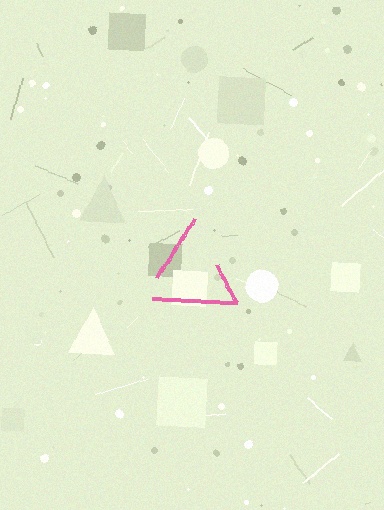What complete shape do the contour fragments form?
The contour fragments form a triangle.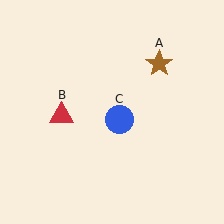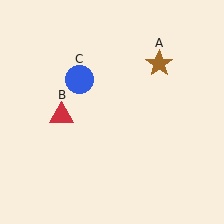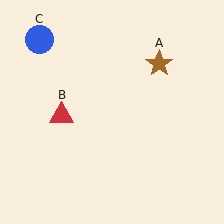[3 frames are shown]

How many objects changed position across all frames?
1 object changed position: blue circle (object C).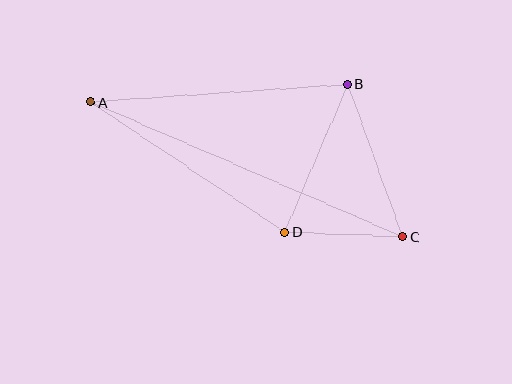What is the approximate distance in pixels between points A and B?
The distance between A and B is approximately 258 pixels.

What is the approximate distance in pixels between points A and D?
The distance between A and D is approximately 234 pixels.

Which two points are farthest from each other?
Points A and C are farthest from each other.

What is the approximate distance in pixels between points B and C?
The distance between B and C is approximately 163 pixels.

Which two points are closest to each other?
Points C and D are closest to each other.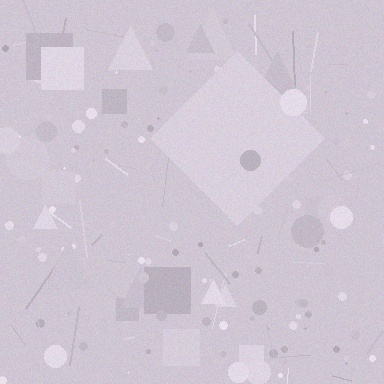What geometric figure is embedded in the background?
A diamond is embedded in the background.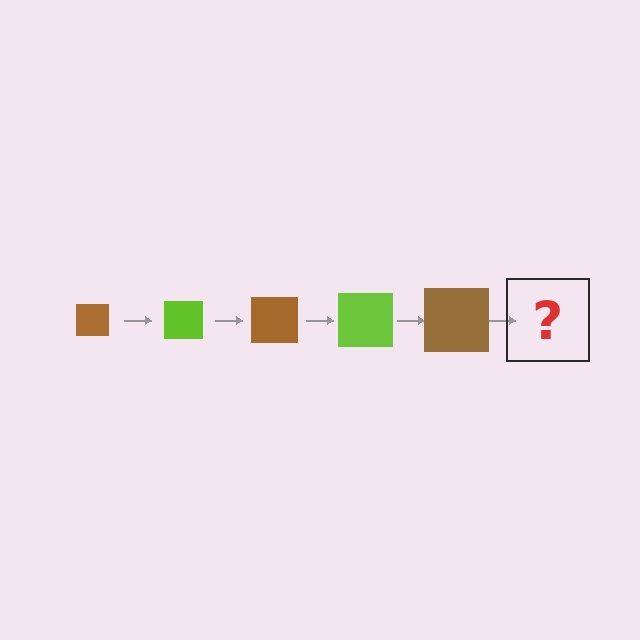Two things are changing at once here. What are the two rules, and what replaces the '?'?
The two rules are that the square grows larger each step and the color cycles through brown and lime. The '?' should be a lime square, larger than the previous one.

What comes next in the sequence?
The next element should be a lime square, larger than the previous one.